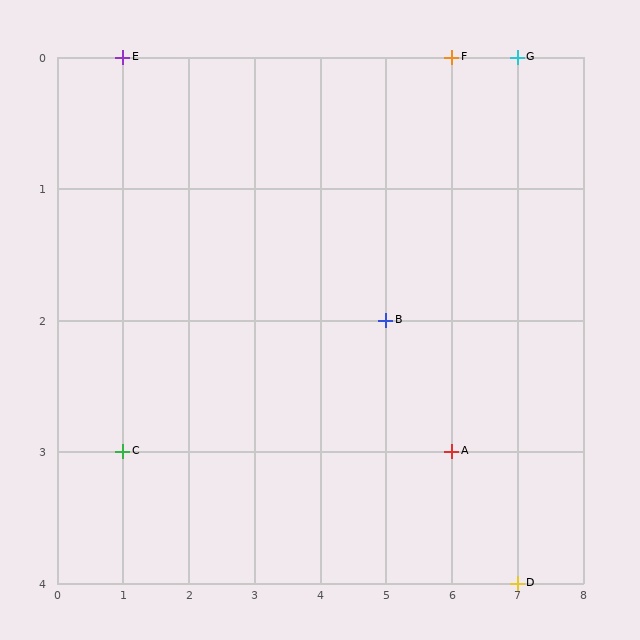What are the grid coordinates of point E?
Point E is at grid coordinates (1, 0).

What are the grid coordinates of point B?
Point B is at grid coordinates (5, 2).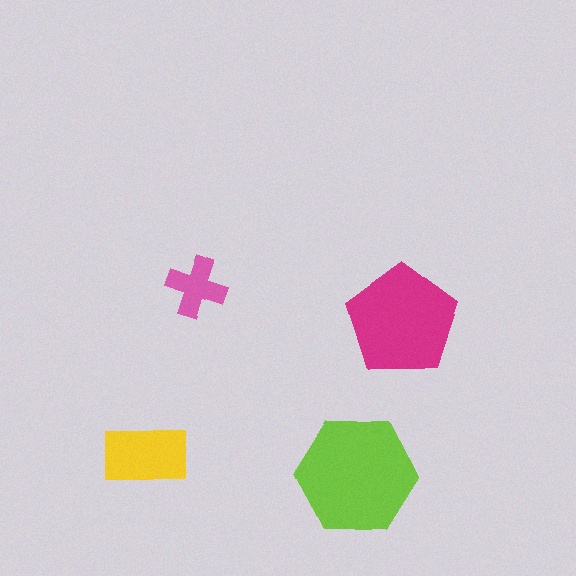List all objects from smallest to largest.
The pink cross, the yellow rectangle, the magenta pentagon, the lime hexagon.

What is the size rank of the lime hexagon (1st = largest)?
1st.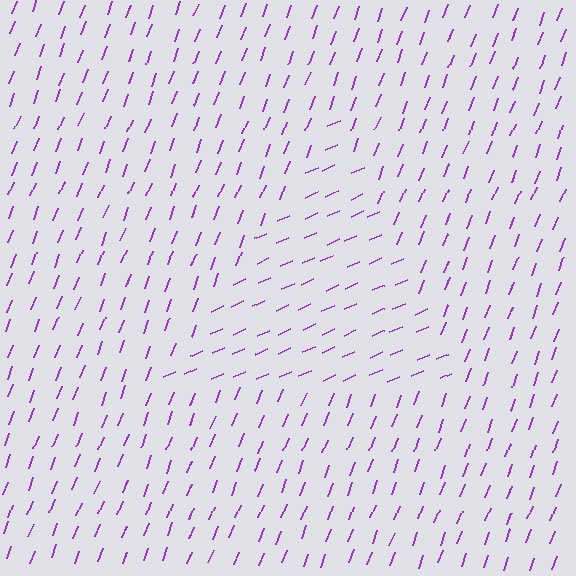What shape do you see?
I see a triangle.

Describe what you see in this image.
The image is filled with small purple line segments. A triangle region in the image has lines oriented differently from the surrounding lines, creating a visible texture boundary.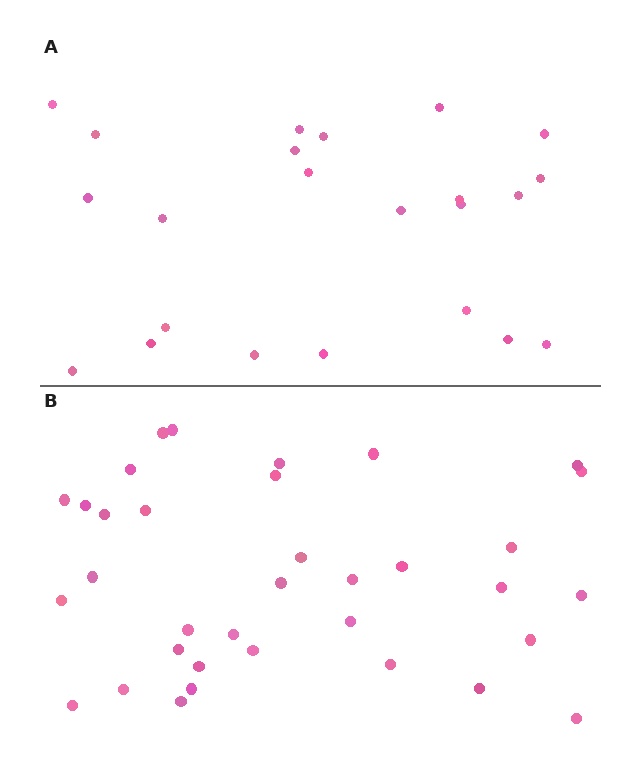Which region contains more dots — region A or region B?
Region B (the bottom region) has more dots.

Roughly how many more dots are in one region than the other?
Region B has roughly 12 or so more dots than region A.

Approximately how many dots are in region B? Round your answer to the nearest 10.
About 40 dots. (The exact count is 35, which rounds to 40.)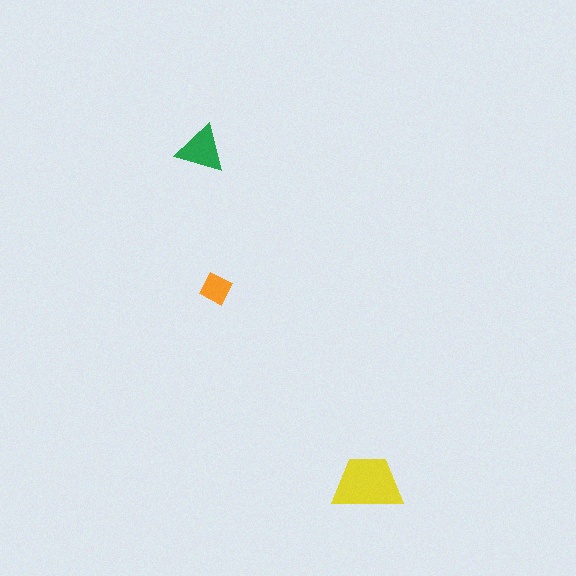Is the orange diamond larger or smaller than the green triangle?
Smaller.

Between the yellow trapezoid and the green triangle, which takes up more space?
The yellow trapezoid.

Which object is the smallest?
The orange diamond.